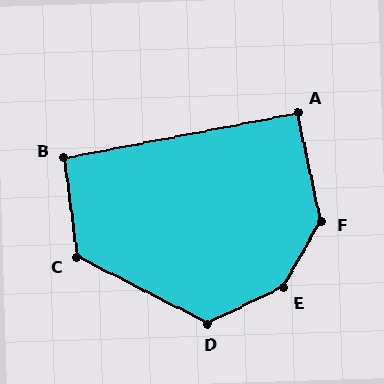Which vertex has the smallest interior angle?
A, at approximately 91 degrees.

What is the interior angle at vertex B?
Approximately 94 degrees (approximately right).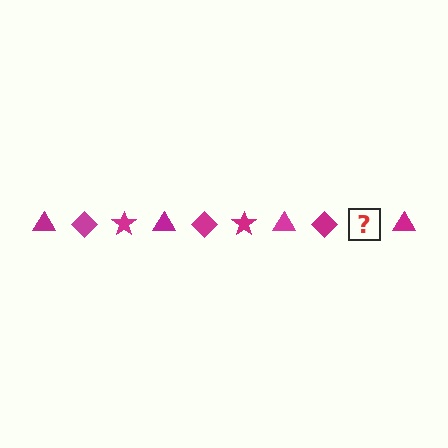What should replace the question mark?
The question mark should be replaced with a magenta star.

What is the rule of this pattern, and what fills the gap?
The rule is that the pattern cycles through triangle, diamond, star shapes in magenta. The gap should be filled with a magenta star.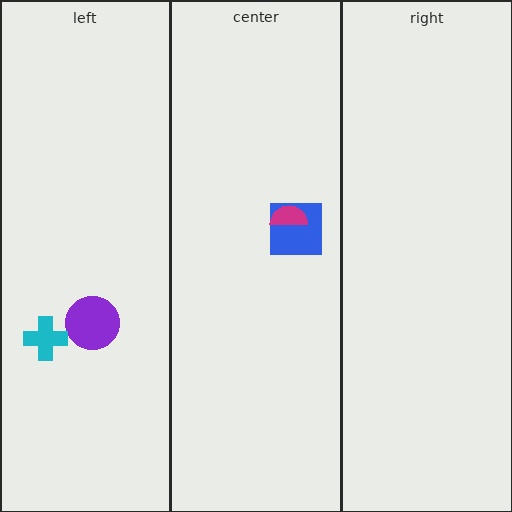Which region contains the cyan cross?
The left region.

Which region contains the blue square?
The center region.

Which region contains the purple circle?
The left region.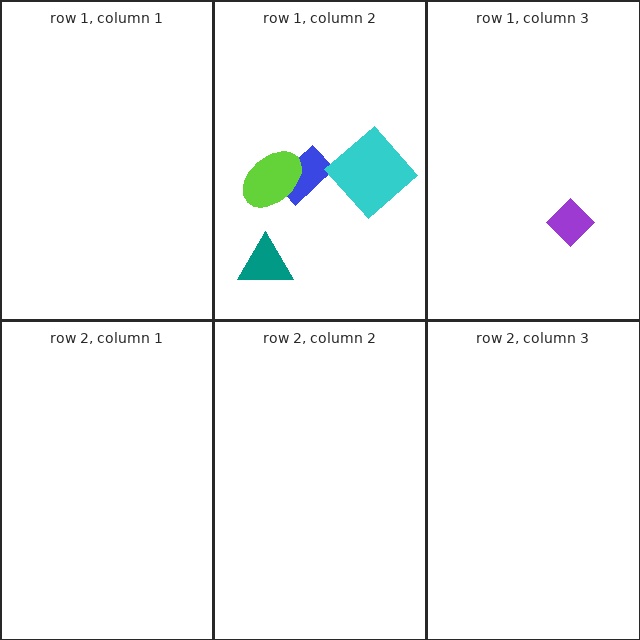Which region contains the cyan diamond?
The row 1, column 2 region.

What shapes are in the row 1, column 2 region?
The blue rectangle, the lime ellipse, the teal triangle, the cyan diamond.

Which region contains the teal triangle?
The row 1, column 2 region.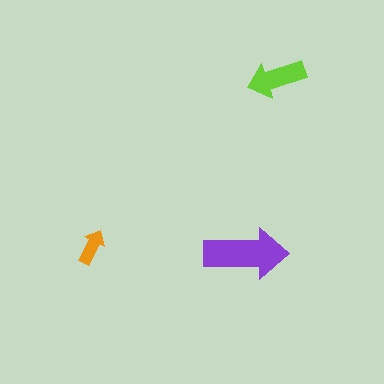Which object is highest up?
The lime arrow is topmost.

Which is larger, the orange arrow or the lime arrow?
The lime one.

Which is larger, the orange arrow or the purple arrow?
The purple one.